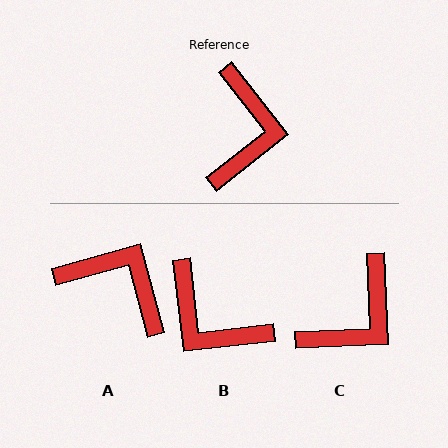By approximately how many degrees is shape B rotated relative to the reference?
Approximately 121 degrees clockwise.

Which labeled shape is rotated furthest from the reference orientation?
B, about 121 degrees away.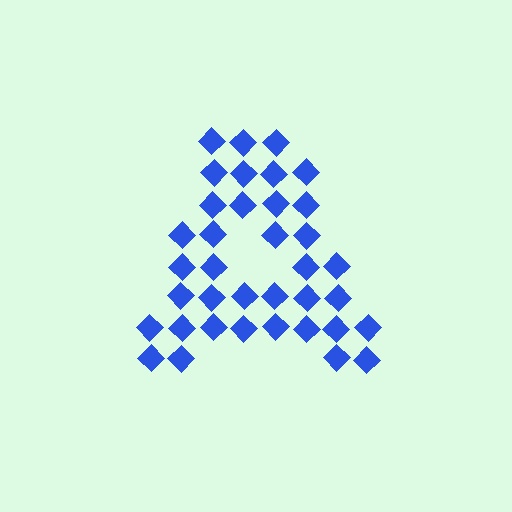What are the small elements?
The small elements are diamonds.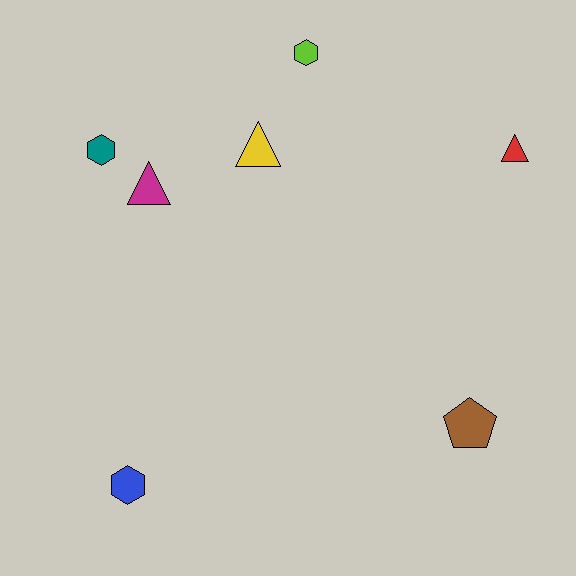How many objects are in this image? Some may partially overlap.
There are 7 objects.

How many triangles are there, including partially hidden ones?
There are 3 triangles.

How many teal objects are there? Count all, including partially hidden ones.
There is 1 teal object.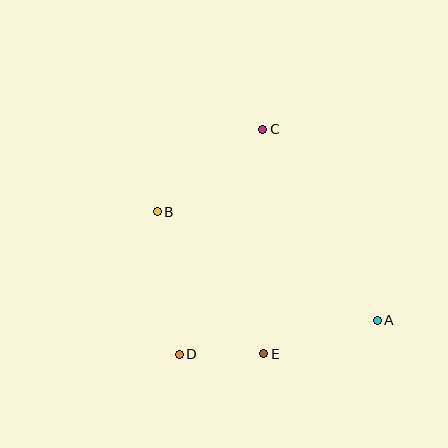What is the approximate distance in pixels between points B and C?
The distance between B and C is approximately 134 pixels.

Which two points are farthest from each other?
Points A and B are farthest from each other.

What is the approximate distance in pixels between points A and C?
The distance between A and C is approximately 223 pixels.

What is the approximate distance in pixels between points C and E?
The distance between C and E is approximately 225 pixels.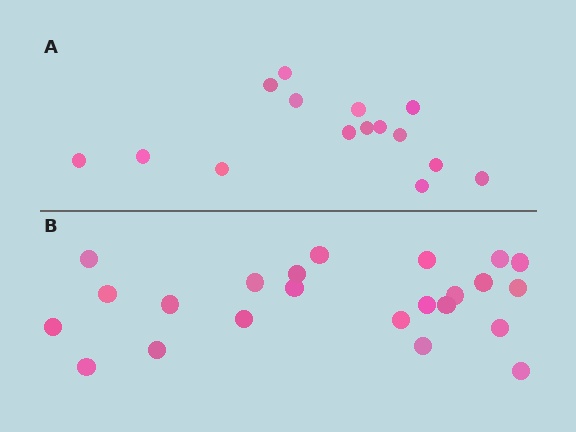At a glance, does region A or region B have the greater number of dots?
Region B (the bottom region) has more dots.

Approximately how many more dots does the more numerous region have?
Region B has roughly 8 or so more dots than region A.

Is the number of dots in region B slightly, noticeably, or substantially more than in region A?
Region B has substantially more. The ratio is roughly 1.5 to 1.